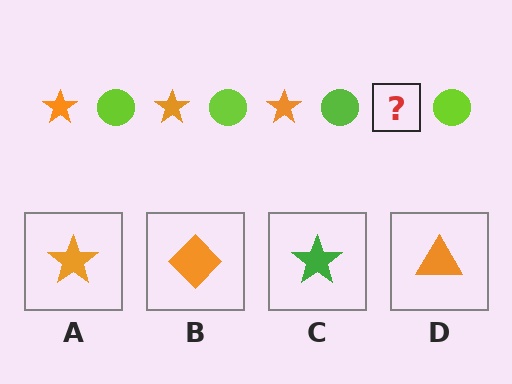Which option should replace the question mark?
Option A.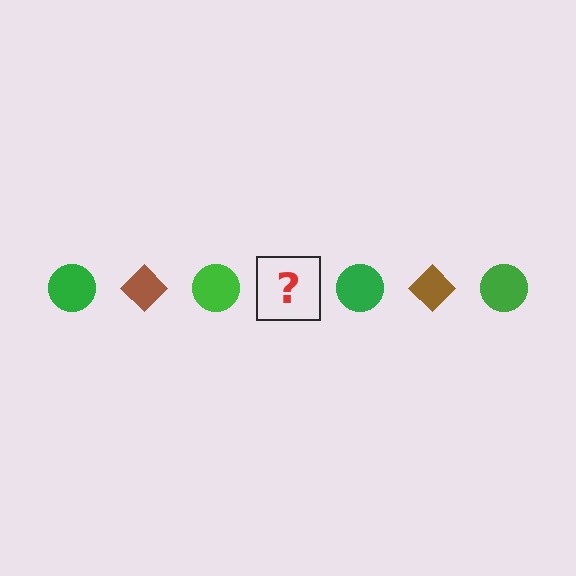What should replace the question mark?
The question mark should be replaced with a brown diamond.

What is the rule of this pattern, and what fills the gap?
The rule is that the pattern alternates between green circle and brown diamond. The gap should be filled with a brown diamond.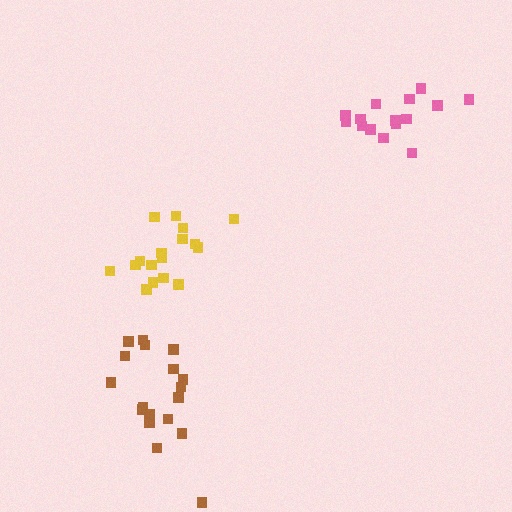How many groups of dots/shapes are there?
There are 3 groups.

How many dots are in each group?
Group 1: 15 dots, Group 2: 17 dots, Group 3: 18 dots (50 total).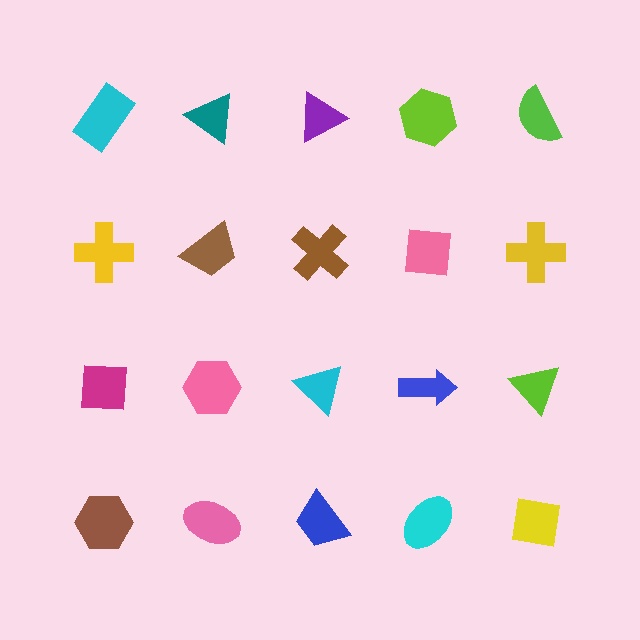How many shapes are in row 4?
5 shapes.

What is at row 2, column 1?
A yellow cross.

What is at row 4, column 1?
A brown hexagon.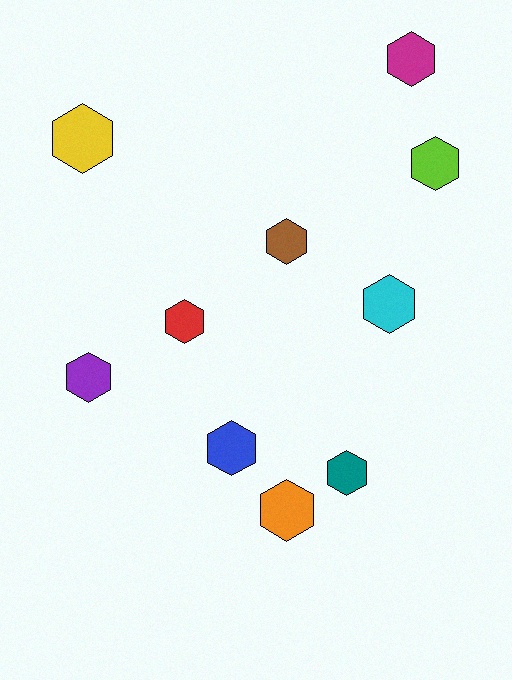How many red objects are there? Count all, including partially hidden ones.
There is 1 red object.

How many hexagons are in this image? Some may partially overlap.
There are 10 hexagons.